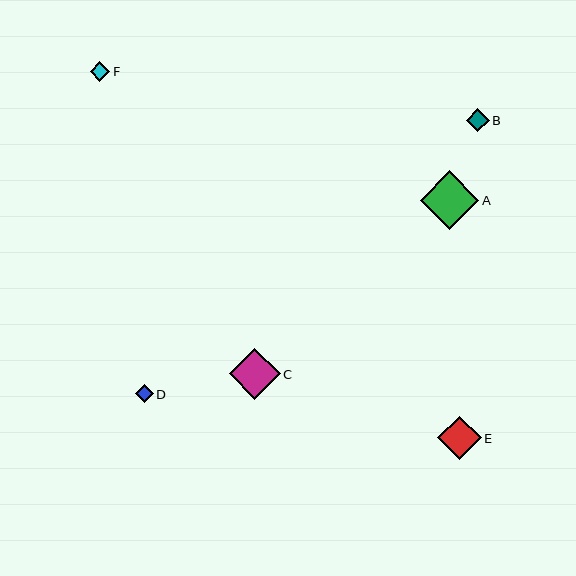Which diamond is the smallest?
Diamond D is the smallest with a size of approximately 18 pixels.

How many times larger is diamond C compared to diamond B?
Diamond C is approximately 2.3 times the size of diamond B.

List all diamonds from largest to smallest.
From largest to smallest: A, C, E, B, F, D.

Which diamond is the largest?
Diamond A is the largest with a size of approximately 58 pixels.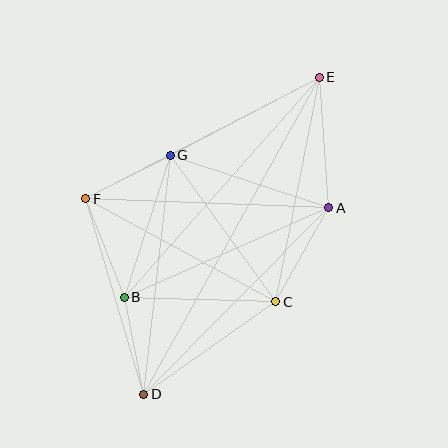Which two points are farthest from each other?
Points D and E are farthest from each other.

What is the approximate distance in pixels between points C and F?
The distance between C and F is approximately 216 pixels.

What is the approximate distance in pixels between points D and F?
The distance between D and F is approximately 204 pixels.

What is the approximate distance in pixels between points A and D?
The distance between A and D is approximately 263 pixels.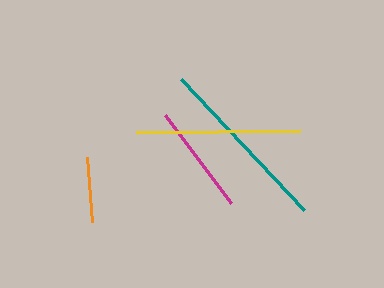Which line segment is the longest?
The teal line is the longest at approximately 180 pixels.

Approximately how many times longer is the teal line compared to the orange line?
The teal line is approximately 2.8 times the length of the orange line.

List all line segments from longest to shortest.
From longest to shortest: teal, yellow, magenta, orange.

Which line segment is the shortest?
The orange line is the shortest at approximately 65 pixels.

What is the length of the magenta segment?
The magenta segment is approximately 110 pixels long.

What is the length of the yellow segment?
The yellow segment is approximately 163 pixels long.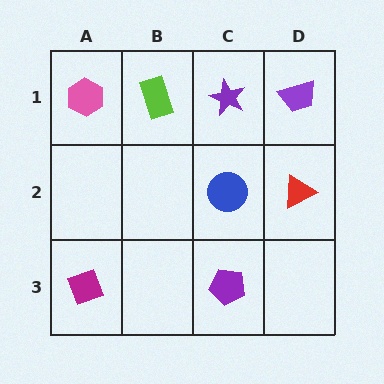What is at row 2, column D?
A red triangle.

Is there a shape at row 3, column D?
No, that cell is empty.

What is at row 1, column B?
A lime rectangle.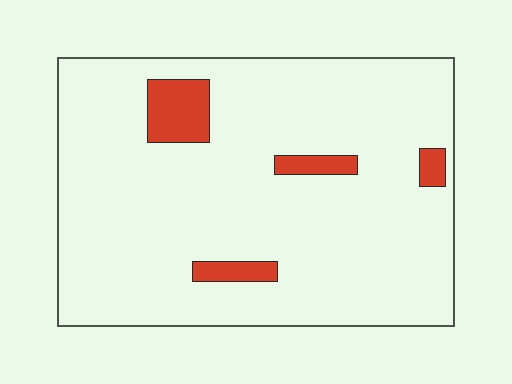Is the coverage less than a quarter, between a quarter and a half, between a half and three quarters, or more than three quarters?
Less than a quarter.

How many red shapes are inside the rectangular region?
4.